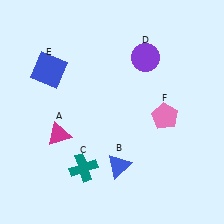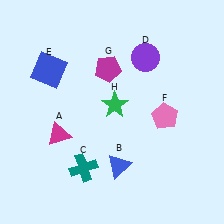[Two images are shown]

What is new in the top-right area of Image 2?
A green star (H) was added in the top-right area of Image 2.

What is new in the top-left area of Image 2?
A magenta pentagon (G) was added in the top-left area of Image 2.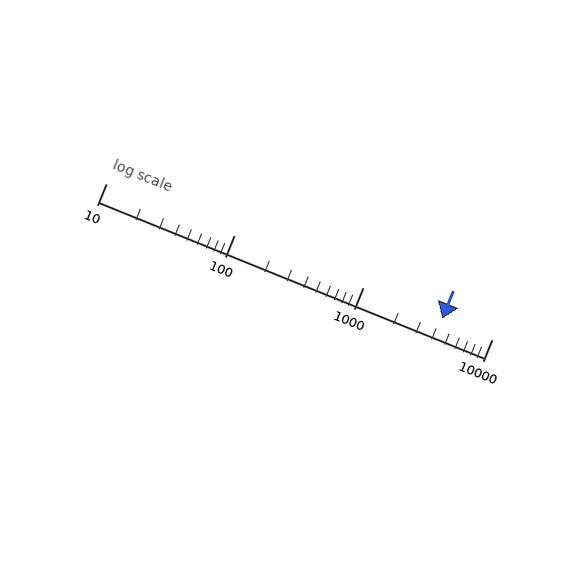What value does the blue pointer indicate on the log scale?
The pointer indicates approximately 4100.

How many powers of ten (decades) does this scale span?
The scale spans 3 decades, from 10 to 10000.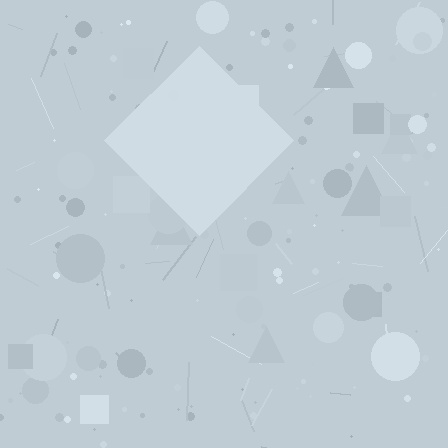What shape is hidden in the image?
A diamond is hidden in the image.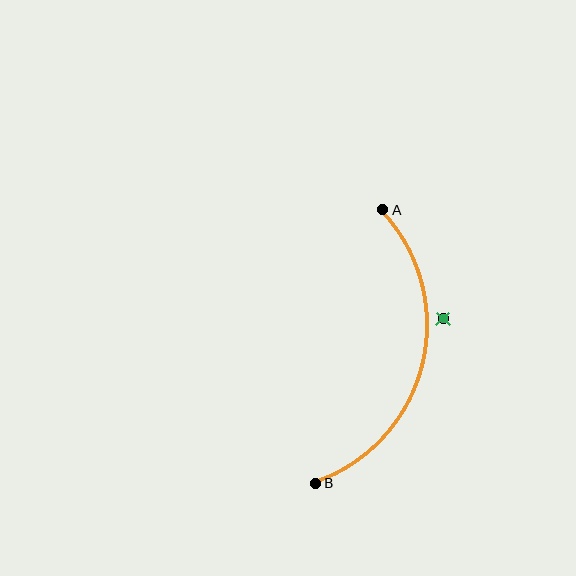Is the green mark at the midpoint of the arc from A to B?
No — the green mark does not lie on the arc at all. It sits slightly outside the curve.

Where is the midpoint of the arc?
The arc midpoint is the point on the curve farthest from the straight line joining A and B. It sits to the right of that line.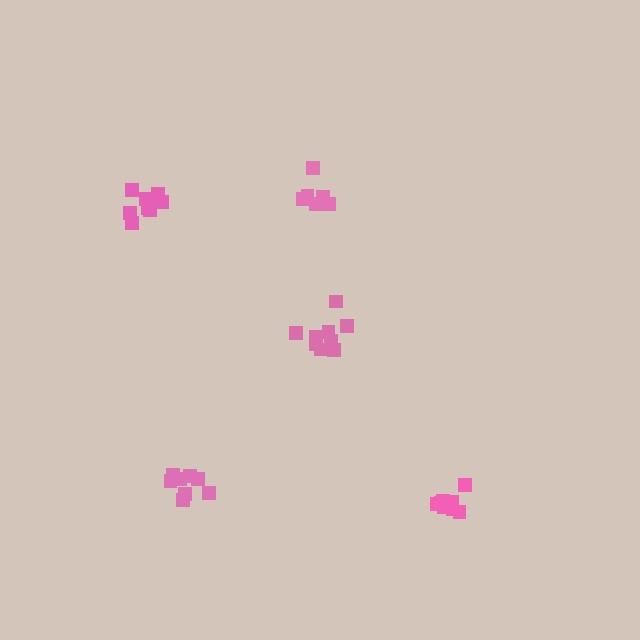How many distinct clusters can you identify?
There are 5 distinct clusters.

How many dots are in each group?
Group 1: 8 dots, Group 2: 6 dots, Group 3: 8 dots, Group 4: 9 dots, Group 5: 9 dots (40 total).